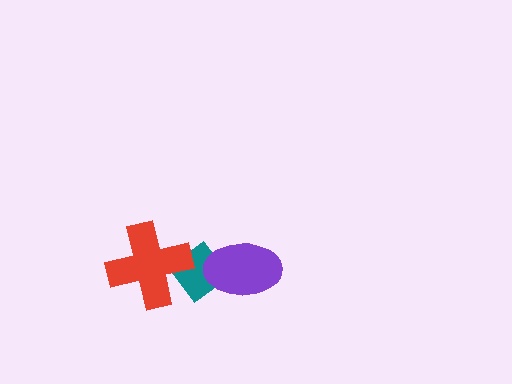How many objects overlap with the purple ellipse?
1 object overlaps with the purple ellipse.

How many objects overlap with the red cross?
1 object overlaps with the red cross.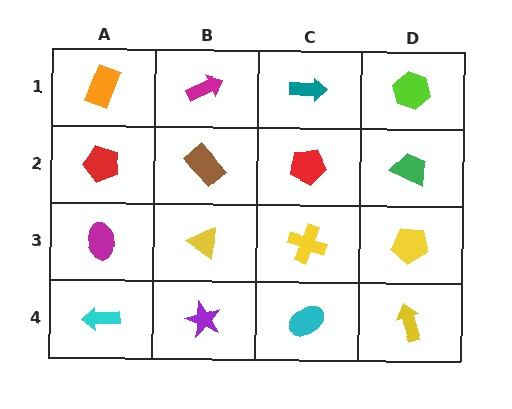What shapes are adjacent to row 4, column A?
A magenta ellipse (row 3, column A), a purple star (row 4, column B).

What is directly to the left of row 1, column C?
A magenta arrow.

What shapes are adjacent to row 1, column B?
A brown rectangle (row 2, column B), an orange rectangle (row 1, column A), a teal arrow (row 1, column C).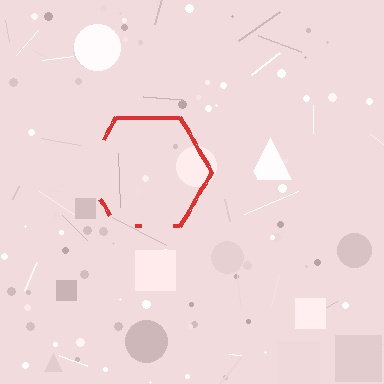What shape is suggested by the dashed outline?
The dashed outline suggests a hexagon.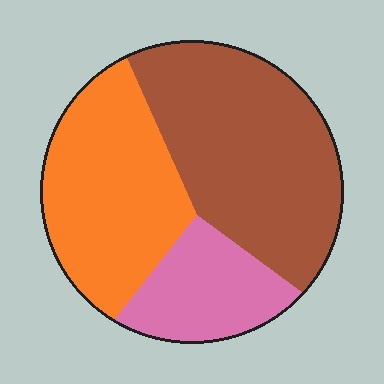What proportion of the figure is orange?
Orange covers roughly 35% of the figure.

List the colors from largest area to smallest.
From largest to smallest: brown, orange, pink.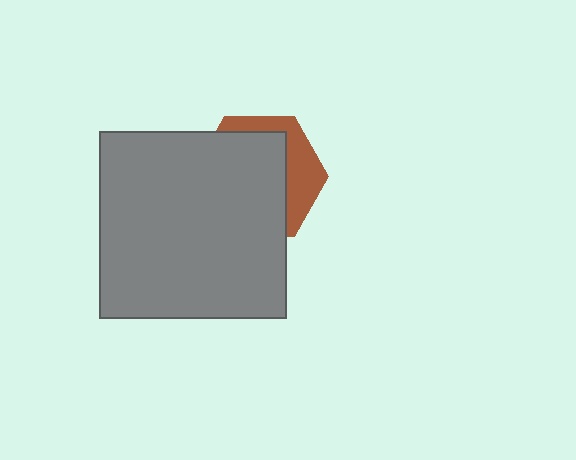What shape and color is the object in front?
The object in front is a gray square.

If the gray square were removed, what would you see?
You would see the complete brown hexagon.